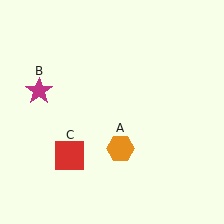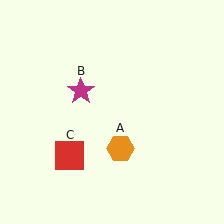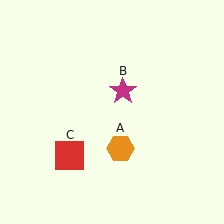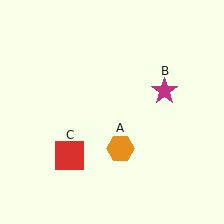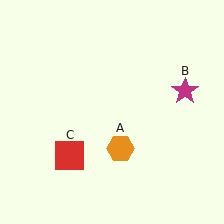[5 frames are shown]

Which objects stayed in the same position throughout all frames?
Orange hexagon (object A) and red square (object C) remained stationary.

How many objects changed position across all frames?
1 object changed position: magenta star (object B).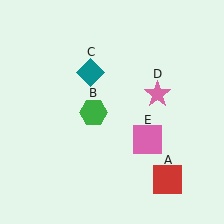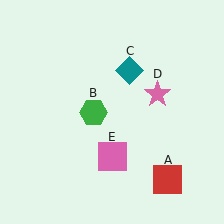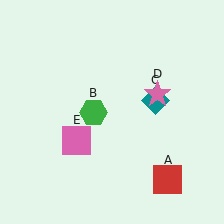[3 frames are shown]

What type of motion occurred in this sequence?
The teal diamond (object C), pink square (object E) rotated clockwise around the center of the scene.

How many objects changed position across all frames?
2 objects changed position: teal diamond (object C), pink square (object E).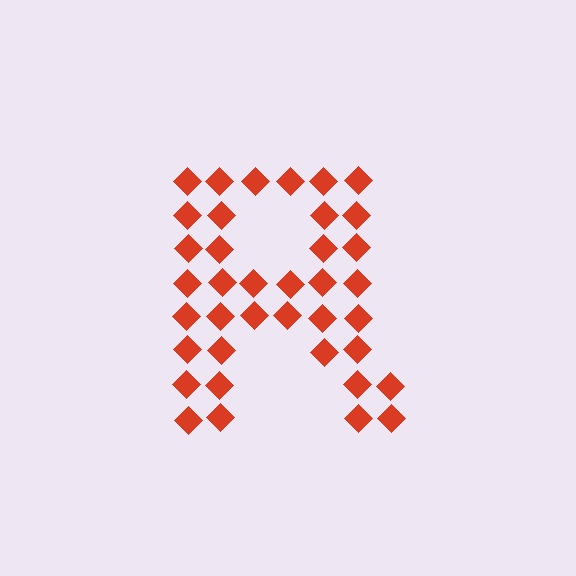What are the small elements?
The small elements are diamonds.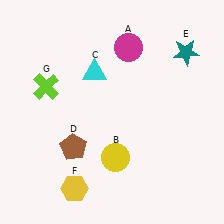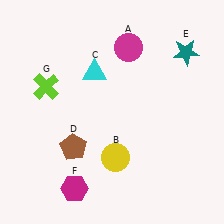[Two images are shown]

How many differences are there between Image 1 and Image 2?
There is 1 difference between the two images.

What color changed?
The hexagon (F) changed from yellow in Image 1 to magenta in Image 2.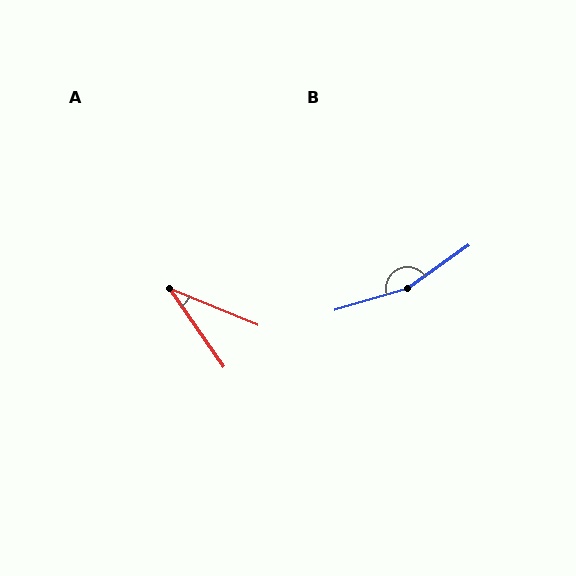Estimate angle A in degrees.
Approximately 33 degrees.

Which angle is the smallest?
A, at approximately 33 degrees.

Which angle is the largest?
B, at approximately 162 degrees.